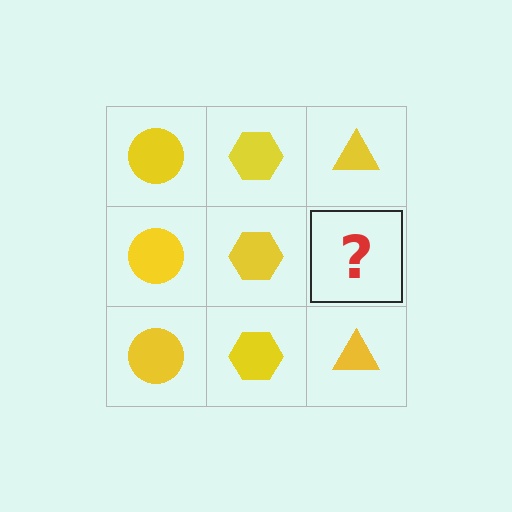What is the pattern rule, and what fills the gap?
The rule is that each column has a consistent shape. The gap should be filled with a yellow triangle.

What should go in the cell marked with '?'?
The missing cell should contain a yellow triangle.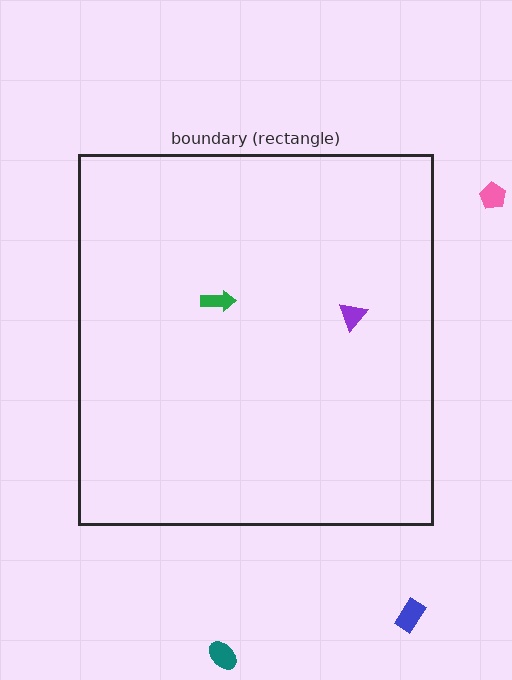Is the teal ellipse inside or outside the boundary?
Outside.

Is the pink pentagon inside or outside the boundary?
Outside.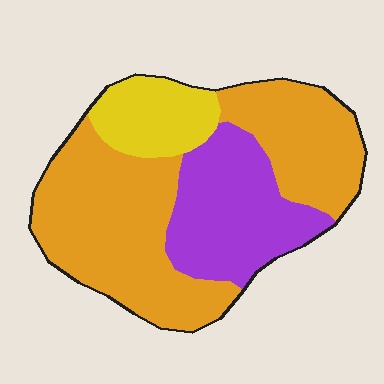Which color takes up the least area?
Yellow, at roughly 15%.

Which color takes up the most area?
Orange, at roughly 60%.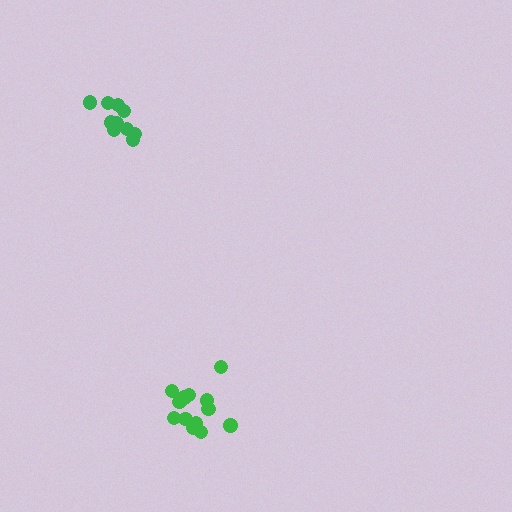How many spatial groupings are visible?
There are 2 spatial groupings.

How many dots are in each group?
Group 1: 13 dots, Group 2: 10 dots (23 total).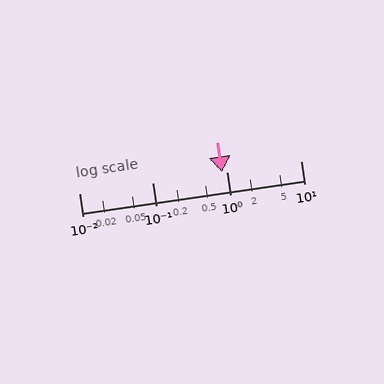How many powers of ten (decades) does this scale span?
The scale spans 3 decades, from 0.01 to 10.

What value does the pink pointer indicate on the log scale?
The pointer indicates approximately 0.87.